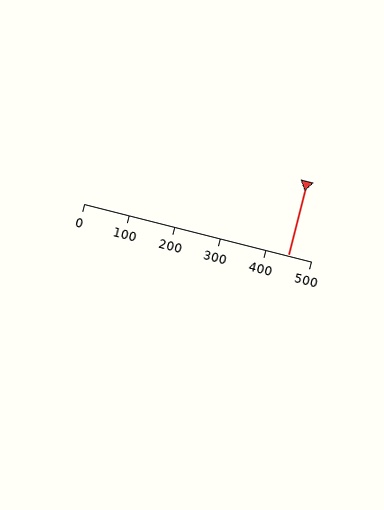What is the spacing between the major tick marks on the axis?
The major ticks are spaced 100 apart.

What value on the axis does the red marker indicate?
The marker indicates approximately 450.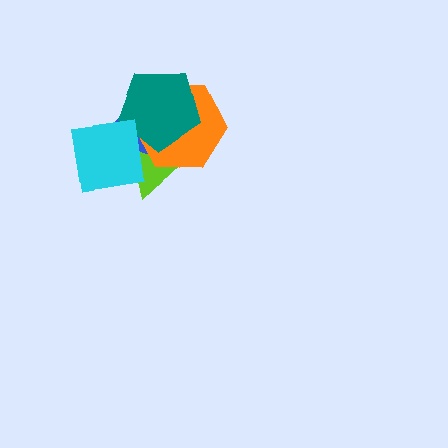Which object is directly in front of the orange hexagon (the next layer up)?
The teal pentagon is directly in front of the orange hexagon.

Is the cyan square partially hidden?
No, no other shape covers it.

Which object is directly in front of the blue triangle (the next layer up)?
The orange hexagon is directly in front of the blue triangle.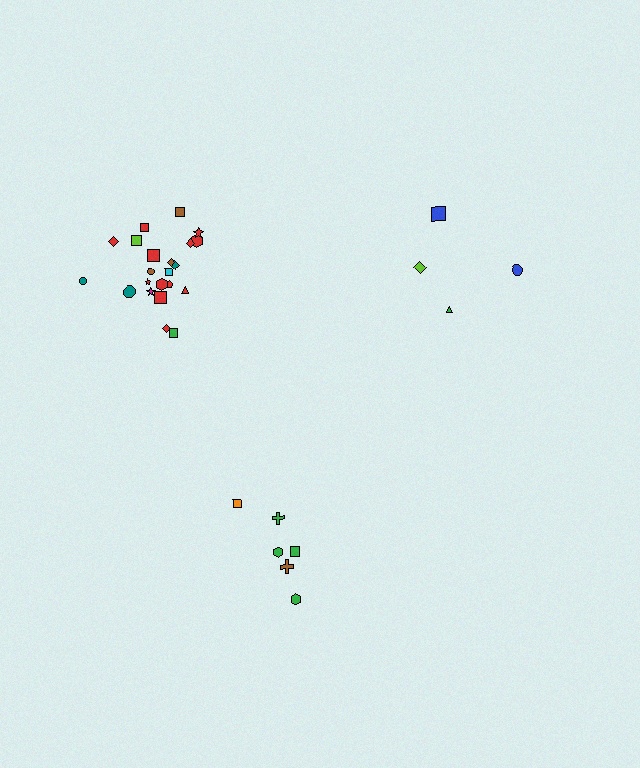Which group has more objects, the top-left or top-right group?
The top-left group.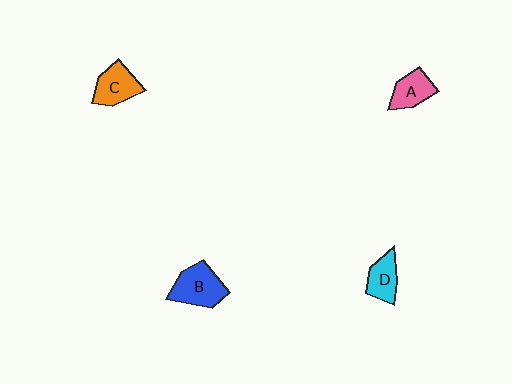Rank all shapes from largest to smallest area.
From largest to smallest: B (blue), C (orange), A (pink), D (cyan).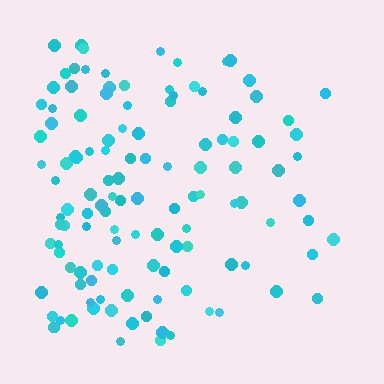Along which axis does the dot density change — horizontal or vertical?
Horizontal.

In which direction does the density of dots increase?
From right to left, with the left side densest.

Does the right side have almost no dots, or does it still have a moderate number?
Still a moderate number, just noticeably fewer than the left.